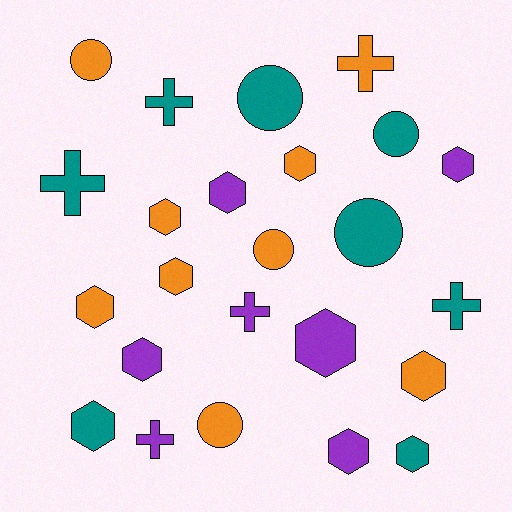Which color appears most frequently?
Orange, with 9 objects.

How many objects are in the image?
There are 24 objects.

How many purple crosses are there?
There are 2 purple crosses.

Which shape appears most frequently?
Hexagon, with 12 objects.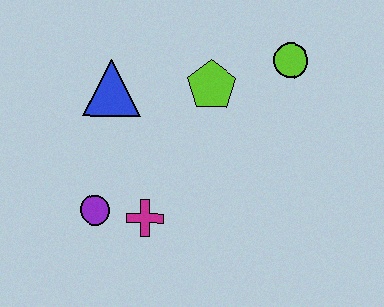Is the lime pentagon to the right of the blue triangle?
Yes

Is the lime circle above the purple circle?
Yes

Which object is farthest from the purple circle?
The lime circle is farthest from the purple circle.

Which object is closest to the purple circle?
The magenta cross is closest to the purple circle.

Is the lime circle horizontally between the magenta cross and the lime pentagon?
No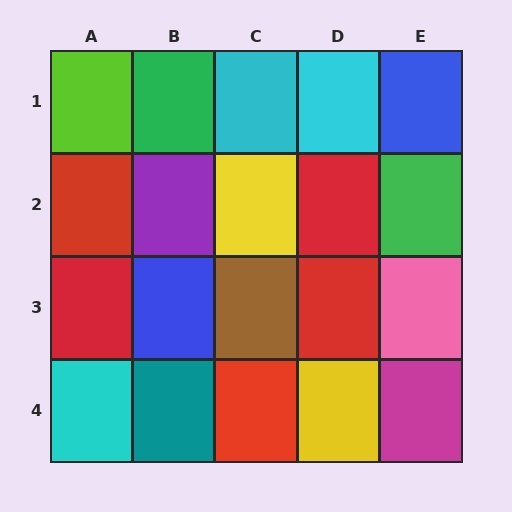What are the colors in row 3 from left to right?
Red, blue, brown, red, pink.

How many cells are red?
5 cells are red.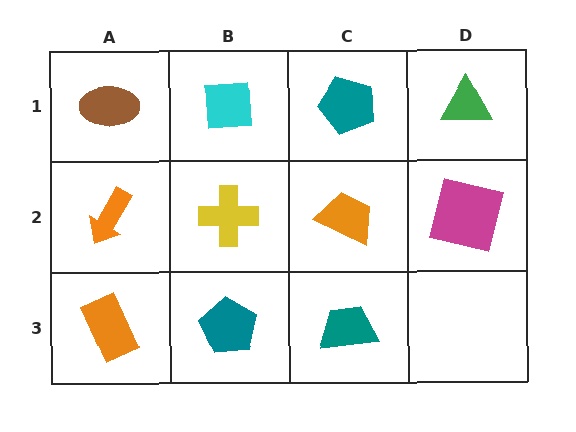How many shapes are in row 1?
4 shapes.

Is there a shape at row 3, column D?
No, that cell is empty.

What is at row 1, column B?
A cyan square.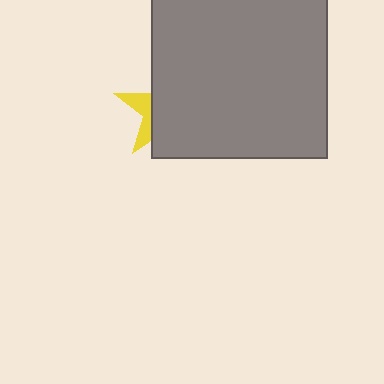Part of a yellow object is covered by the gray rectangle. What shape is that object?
It is a star.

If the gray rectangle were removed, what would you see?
You would see the complete yellow star.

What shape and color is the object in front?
The object in front is a gray rectangle.